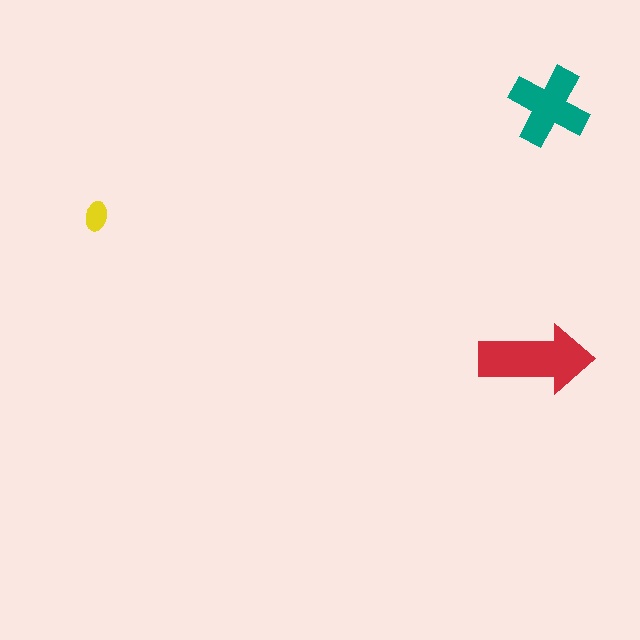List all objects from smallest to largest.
The yellow ellipse, the teal cross, the red arrow.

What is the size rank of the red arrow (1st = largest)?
1st.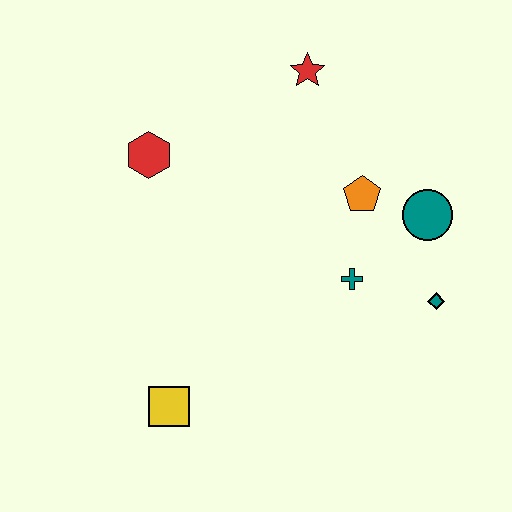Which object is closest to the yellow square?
The teal cross is closest to the yellow square.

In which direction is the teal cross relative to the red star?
The teal cross is below the red star.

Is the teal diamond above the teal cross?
No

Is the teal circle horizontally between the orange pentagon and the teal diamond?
Yes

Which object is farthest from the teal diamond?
The red hexagon is farthest from the teal diamond.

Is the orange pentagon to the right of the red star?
Yes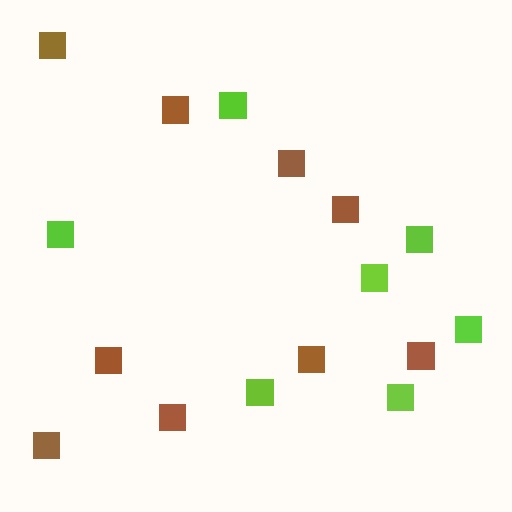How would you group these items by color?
There are 2 groups: one group of lime squares (7) and one group of brown squares (9).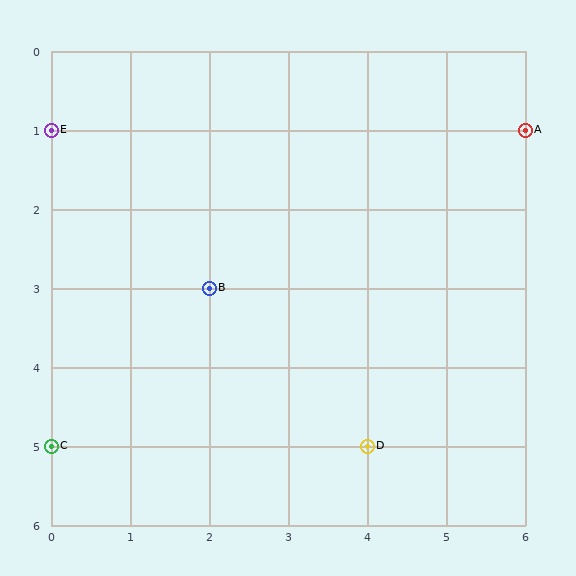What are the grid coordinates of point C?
Point C is at grid coordinates (0, 5).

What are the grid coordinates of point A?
Point A is at grid coordinates (6, 1).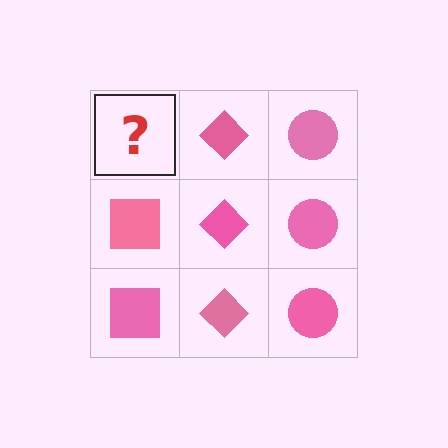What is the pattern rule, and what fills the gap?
The rule is that each column has a consistent shape. The gap should be filled with a pink square.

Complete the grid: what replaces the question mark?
The question mark should be replaced with a pink square.